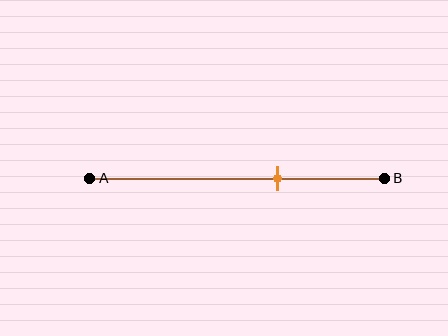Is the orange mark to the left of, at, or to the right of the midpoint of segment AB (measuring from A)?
The orange mark is to the right of the midpoint of segment AB.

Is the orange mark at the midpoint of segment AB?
No, the mark is at about 65% from A, not at the 50% midpoint.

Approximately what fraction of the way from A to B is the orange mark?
The orange mark is approximately 65% of the way from A to B.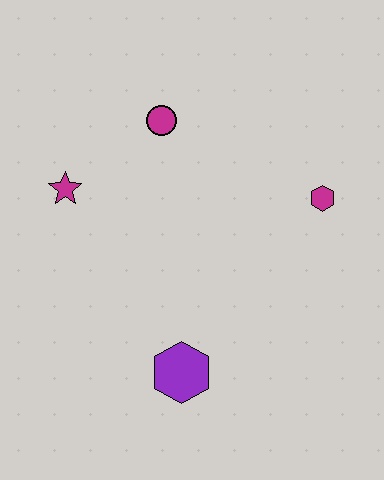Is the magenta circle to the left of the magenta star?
No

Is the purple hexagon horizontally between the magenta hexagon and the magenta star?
Yes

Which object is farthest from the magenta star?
The magenta hexagon is farthest from the magenta star.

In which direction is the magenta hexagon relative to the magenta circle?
The magenta hexagon is to the right of the magenta circle.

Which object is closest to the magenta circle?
The magenta star is closest to the magenta circle.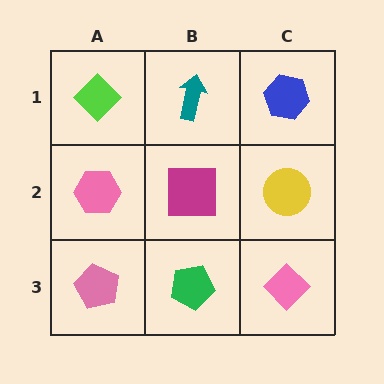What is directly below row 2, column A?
A pink pentagon.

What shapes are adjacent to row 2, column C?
A blue hexagon (row 1, column C), a pink diamond (row 3, column C), a magenta square (row 2, column B).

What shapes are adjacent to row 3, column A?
A pink hexagon (row 2, column A), a green pentagon (row 3, column B).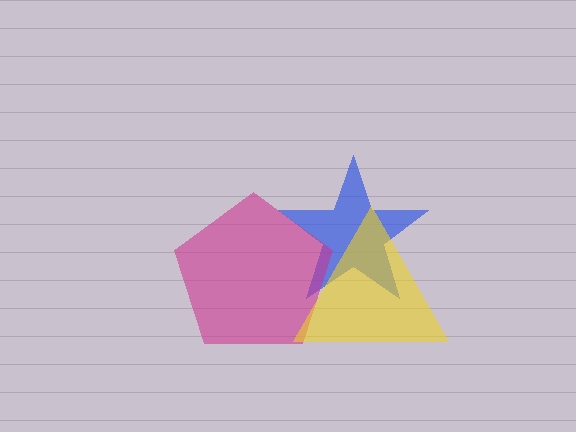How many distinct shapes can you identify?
There are 3 distinct shapes: a blue star, a magenta pentagon, a yellow triangle.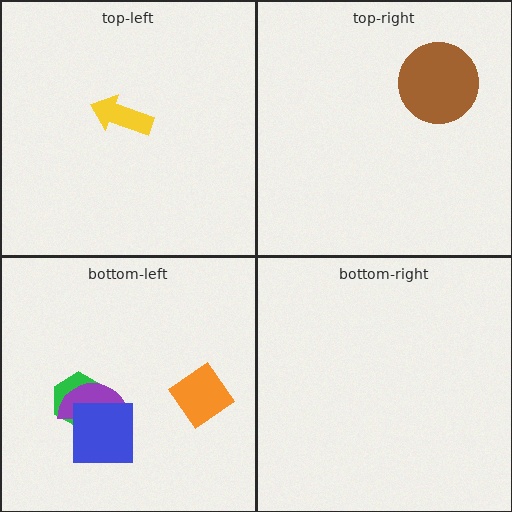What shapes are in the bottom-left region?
The green hexagon, the purple semicircle, the orange diamond, the blue square.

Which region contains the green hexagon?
The bottom-left region.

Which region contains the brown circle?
The top-right region.